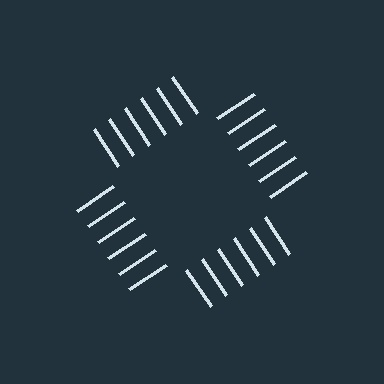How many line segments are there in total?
24 — 6 along each of the 4 edges.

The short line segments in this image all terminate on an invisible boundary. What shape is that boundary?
An illusory square — the line segments terminate on its edges but no continuous stroke is drawn.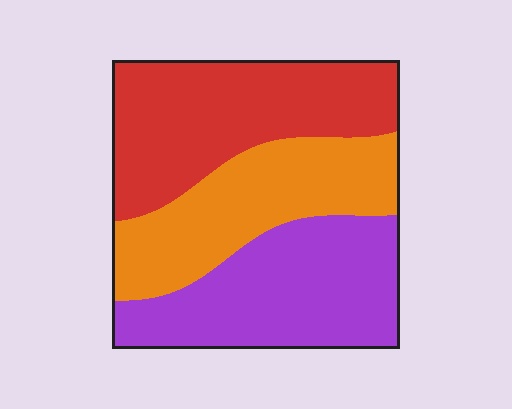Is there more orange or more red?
Red.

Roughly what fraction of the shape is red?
Red takes up about three eighths (3/8) of the shape.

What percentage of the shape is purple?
Purple covers about 35% of the shape.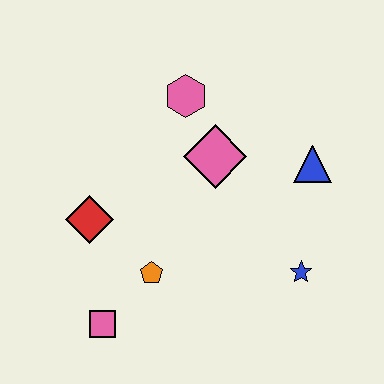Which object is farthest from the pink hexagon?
The pink square is farthest from the pink hexagon.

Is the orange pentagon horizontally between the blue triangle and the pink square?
Yes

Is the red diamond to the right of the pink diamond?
No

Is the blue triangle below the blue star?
No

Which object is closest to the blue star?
The blue triangle is closest to the blue star.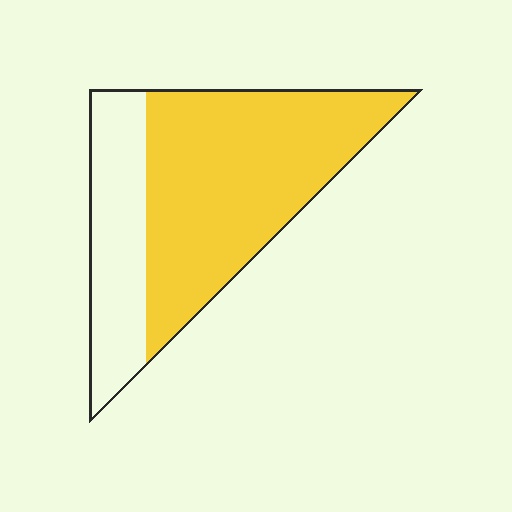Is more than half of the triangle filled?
Yes.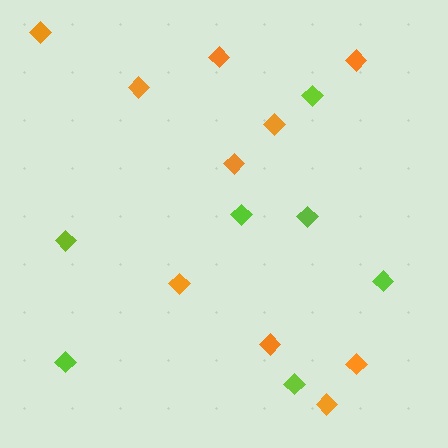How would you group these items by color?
There are 2 groups: one group of orange diamonds (10) and one group of lime diamonds (7).